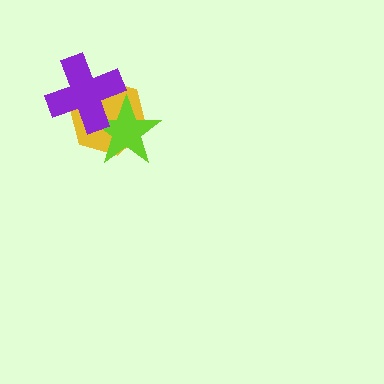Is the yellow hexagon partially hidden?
Yes, it is partially covered by another shape.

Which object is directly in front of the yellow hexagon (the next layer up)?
The lime star is directly in front of the yellow hexagon.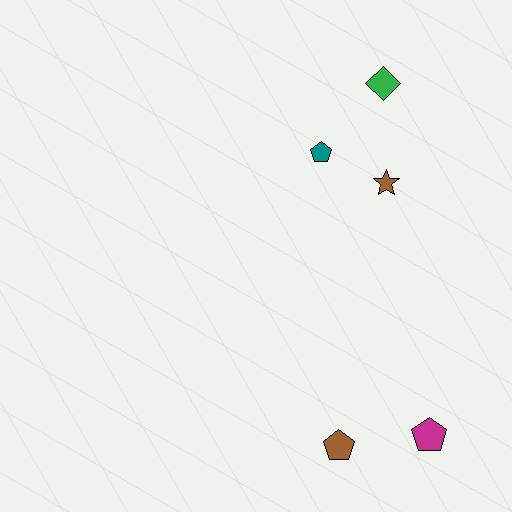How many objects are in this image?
There are 5 objects.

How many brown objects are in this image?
There are 2 brown objects.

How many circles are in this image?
There are no circles.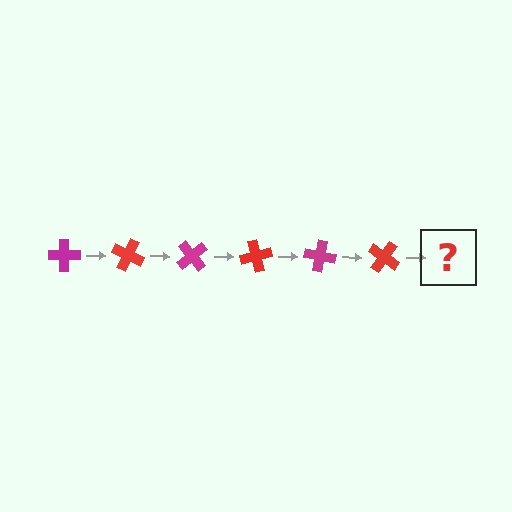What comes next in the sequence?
The next element should be a magenta cross, rotated 150 degrees from the start.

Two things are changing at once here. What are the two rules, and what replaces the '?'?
The two rules are that it rotates 25 degrees each step and the color cycles through magenta and red. The '?' should be a magenta cross, rotated 150 degrees from the start.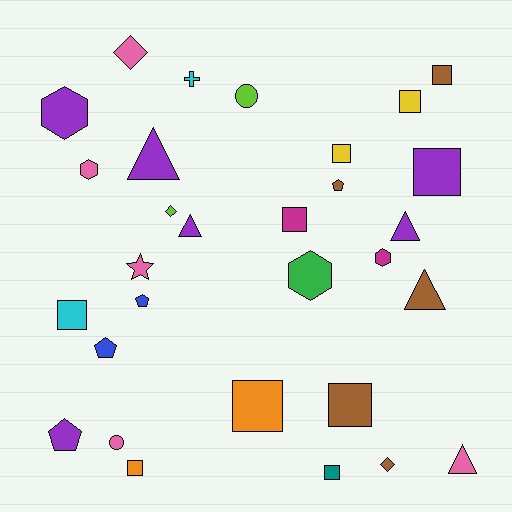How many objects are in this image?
There are 30 objects.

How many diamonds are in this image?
There are 3 diamonds.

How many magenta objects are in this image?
There are 2 magenta objects.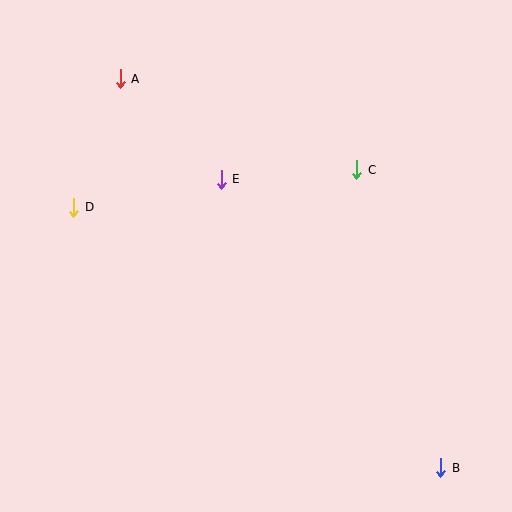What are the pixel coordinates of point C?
Point C is at (357, 170).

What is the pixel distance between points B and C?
The distance between B and C is 309 pixels.